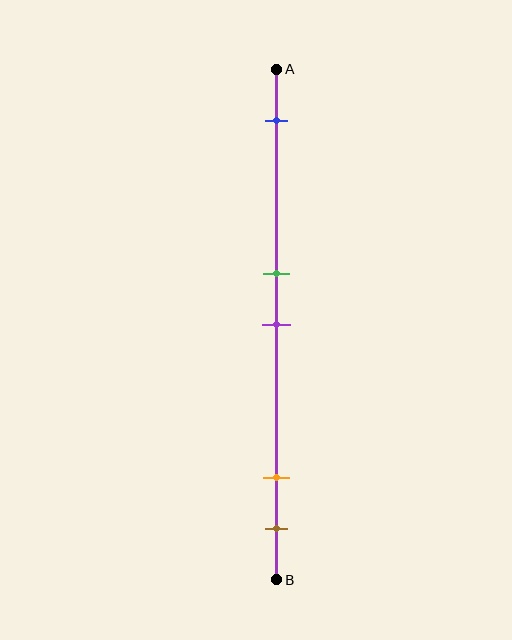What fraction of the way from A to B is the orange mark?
The orange mark is approximately 80% (0.8) of the way from A to B.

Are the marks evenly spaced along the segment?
No, the marks are not evenly spaced.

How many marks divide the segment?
There are 5 marks dividing the segment.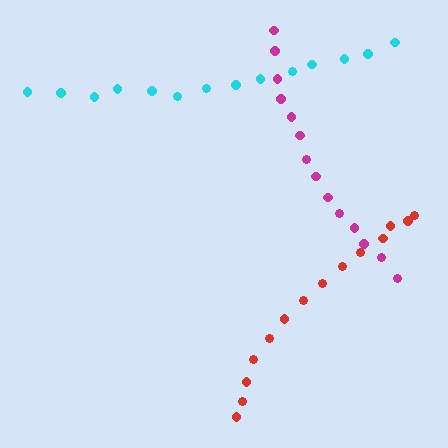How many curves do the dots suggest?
There are 3 distinct paths.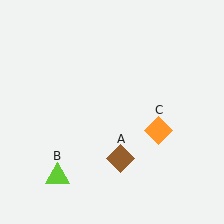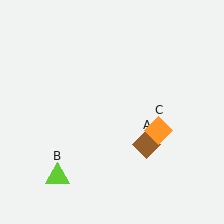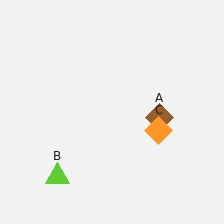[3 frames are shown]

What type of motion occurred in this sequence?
The brown diamond (object A) rotated counterclockwise around the center of the scene.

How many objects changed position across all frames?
1 object changed position: brown diamond (object A).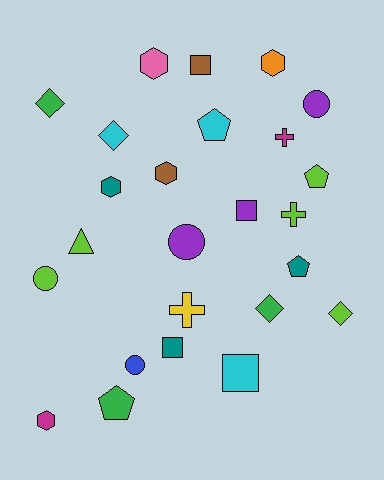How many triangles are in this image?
There is 1 triangle.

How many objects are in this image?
There are 25 objects.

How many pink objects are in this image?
There is 1 pink object.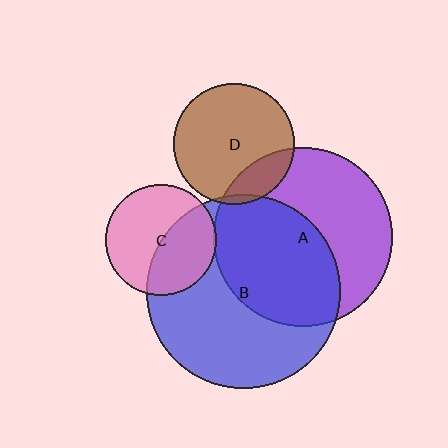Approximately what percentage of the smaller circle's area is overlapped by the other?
Approximately 20%.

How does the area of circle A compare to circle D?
Approximately 2.2 times.